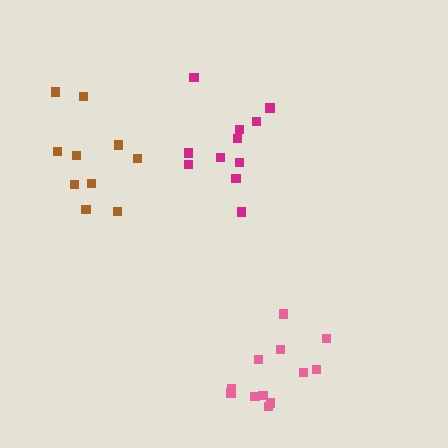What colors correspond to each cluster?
The clusters are colored: magenta, pink, brown.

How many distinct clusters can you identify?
There are 3 distinct clusters.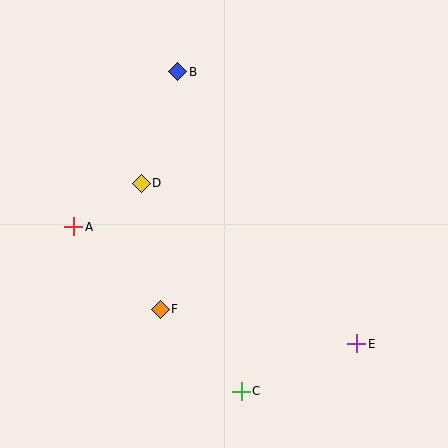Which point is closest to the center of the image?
Point D at (141, 183) is closest to the center.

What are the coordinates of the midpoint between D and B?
The midpoint between D and B is at (159, 127).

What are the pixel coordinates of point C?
Point C is at (241, 391).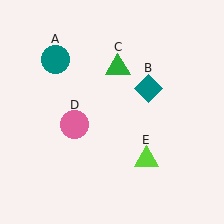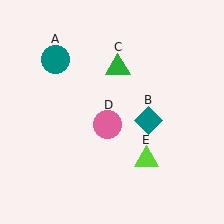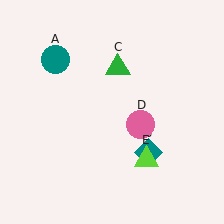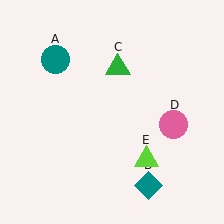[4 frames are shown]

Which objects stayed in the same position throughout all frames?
Teal circle (object A) and green triangle (object C) and lime triangle (object E) remained stationary.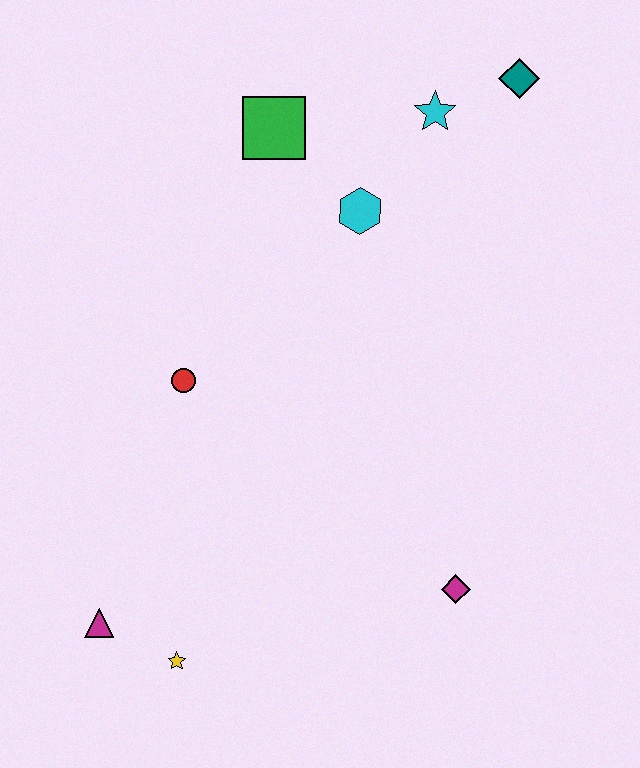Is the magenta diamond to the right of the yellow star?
Yes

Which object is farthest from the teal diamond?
The magenta triangle is farthest from the teal diamond.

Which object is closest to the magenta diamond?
The yellow star is closest to the magenta diamond.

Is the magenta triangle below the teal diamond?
Yes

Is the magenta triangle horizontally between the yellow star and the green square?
No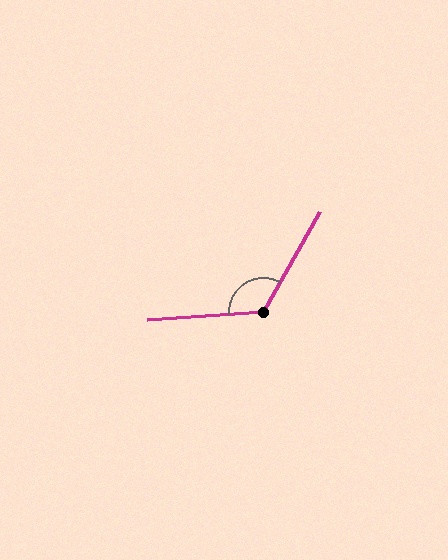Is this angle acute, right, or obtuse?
It is obtuse.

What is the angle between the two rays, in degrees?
Approximately 124 degrees.